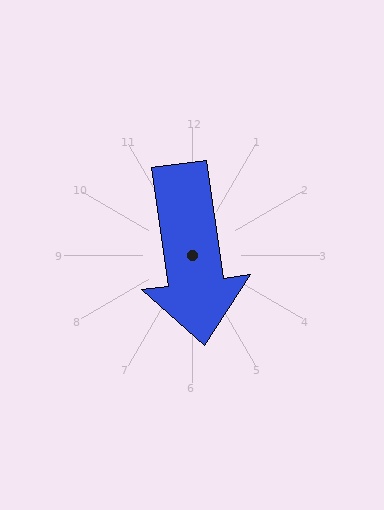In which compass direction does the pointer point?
South.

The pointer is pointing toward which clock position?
Roughly 6 o'clock.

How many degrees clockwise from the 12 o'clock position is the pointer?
Approximately 172 degrees.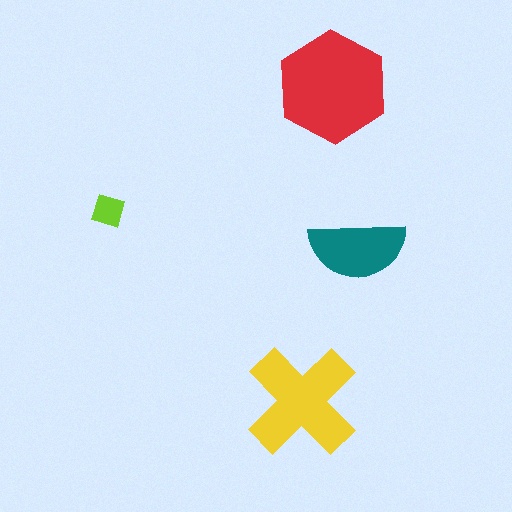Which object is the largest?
The red hexagon.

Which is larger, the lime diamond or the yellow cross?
The yellow cross.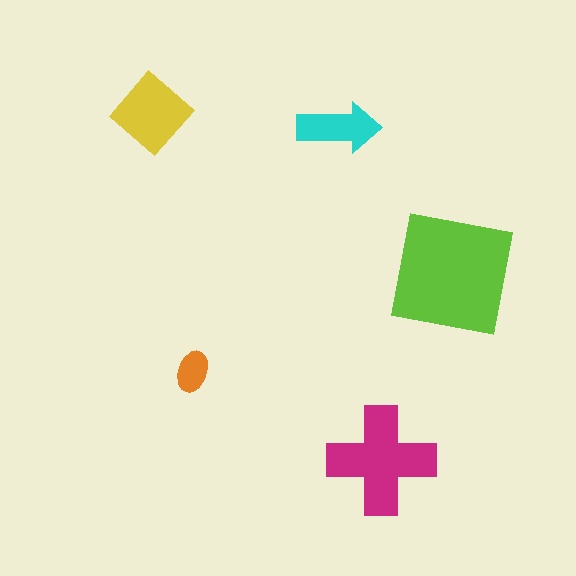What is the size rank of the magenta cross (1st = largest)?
2nd.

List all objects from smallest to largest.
The orange ellipse, the cyan arrow, the yellow diamond, the magenta cross, the lime square.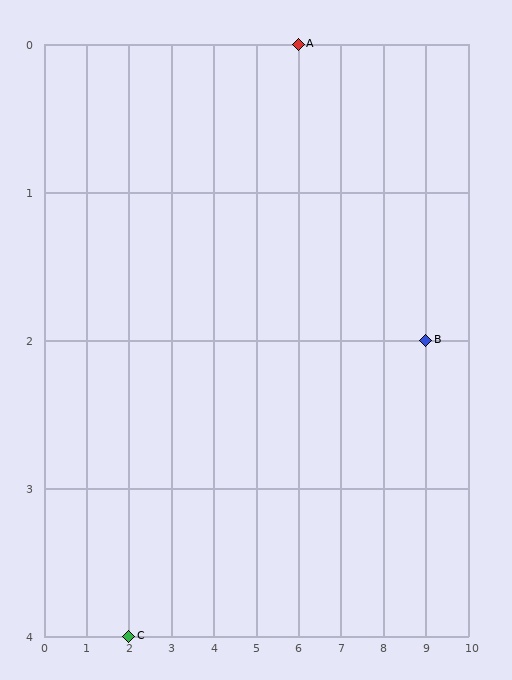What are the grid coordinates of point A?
Point A is at grid coordinates (6, 0).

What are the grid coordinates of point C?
Point C is at grid coordinates (2, 4).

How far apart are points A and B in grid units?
Points A and B are 3 columns and 2 rows apart (about 3.6 grid units diagonally).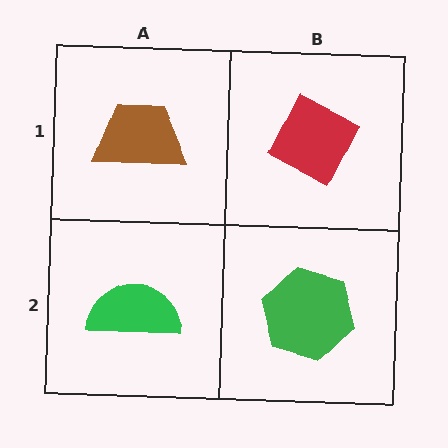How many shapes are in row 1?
2 shapes.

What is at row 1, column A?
A brown trapezoid.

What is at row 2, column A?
A green semicircle.